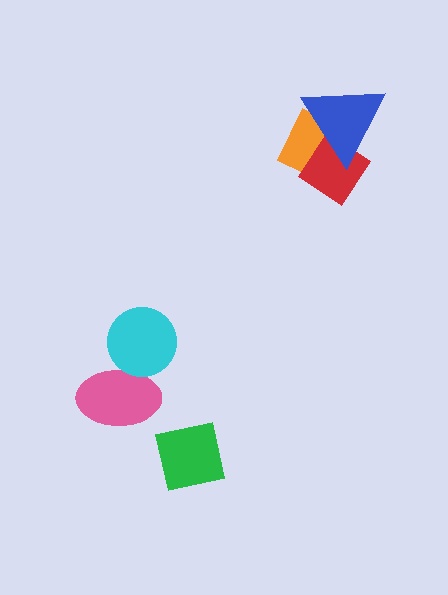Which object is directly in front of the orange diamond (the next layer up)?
The red diamond is directly in front of the orange diamond.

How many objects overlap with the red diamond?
2 objects overlap with the red diamond.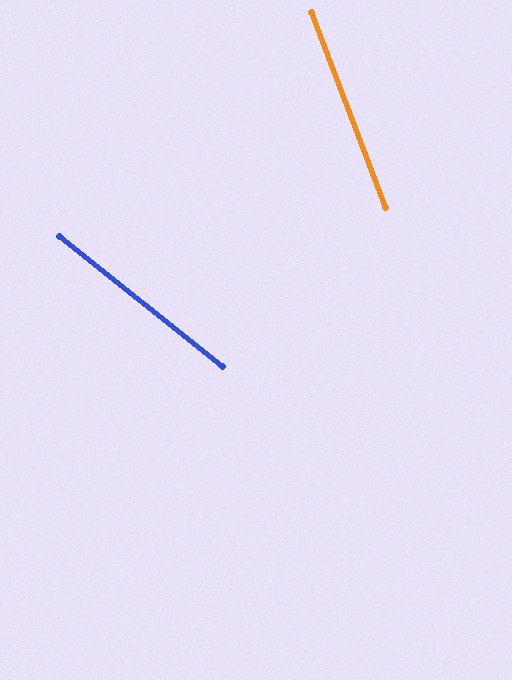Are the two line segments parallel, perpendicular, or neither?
Neither parallel nor perpendicular — they differ by about 31°.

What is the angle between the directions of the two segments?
Approximately 31 degrees.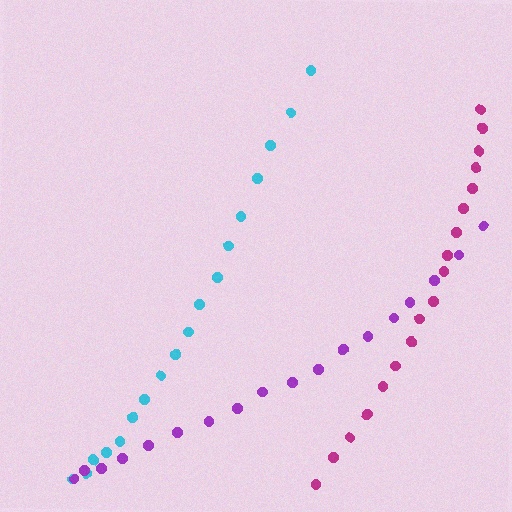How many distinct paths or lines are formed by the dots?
There are 3 distinct paths.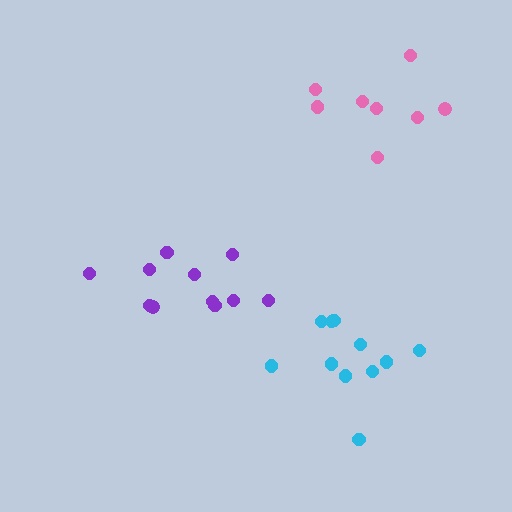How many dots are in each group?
Group 1: 11 dots, Group 2: 8 dots, Group 3: 11 dots (30 total).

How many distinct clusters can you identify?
There are 3 distinct clusters.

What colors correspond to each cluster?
The clusters are colored: cyan, pink, purple.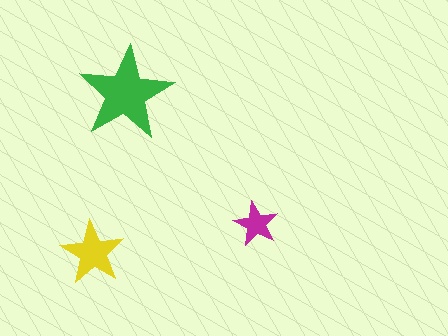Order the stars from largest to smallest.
the green one, the yellow one, the magenta one.